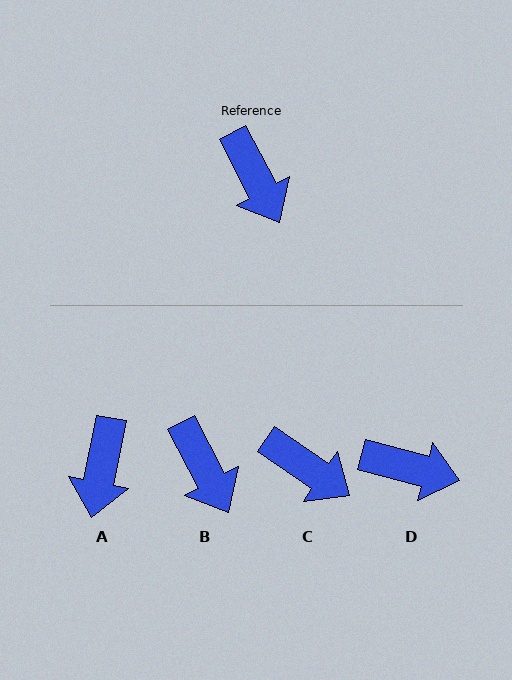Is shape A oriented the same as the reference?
No, it is off by about 39 degrees.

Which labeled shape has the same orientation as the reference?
B.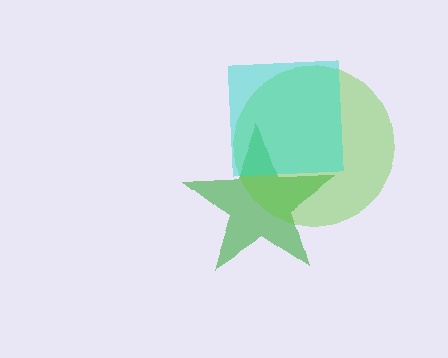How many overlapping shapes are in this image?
There are 3 overlapping shapes in the image.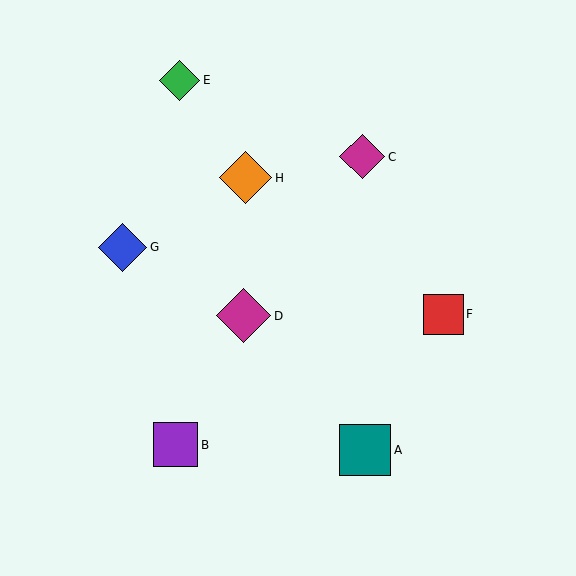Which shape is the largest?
The magenta diamond (labeled D) is the largest.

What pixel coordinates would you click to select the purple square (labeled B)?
Click at (176, 445) to select the purple square B.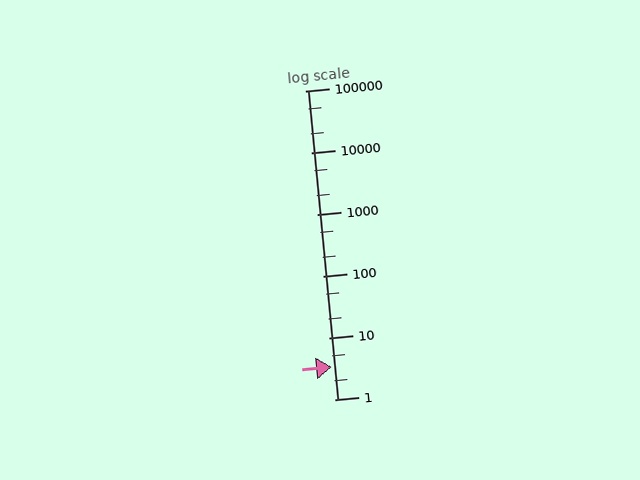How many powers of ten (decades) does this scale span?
The scale spans 5 decades, from 1 to 100000.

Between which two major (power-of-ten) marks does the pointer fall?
The pointer is between 1 and 10.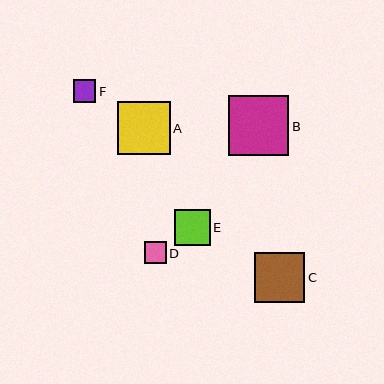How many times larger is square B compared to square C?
Square B is approximately 1.2 times the size of square C.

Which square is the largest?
Square B is the largest with a size of approximately 60 pixels.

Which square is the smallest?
Square D is the smallest with a size of approximately 22 pixels.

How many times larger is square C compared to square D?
Square C is approximately 2.3 times the size of square D.